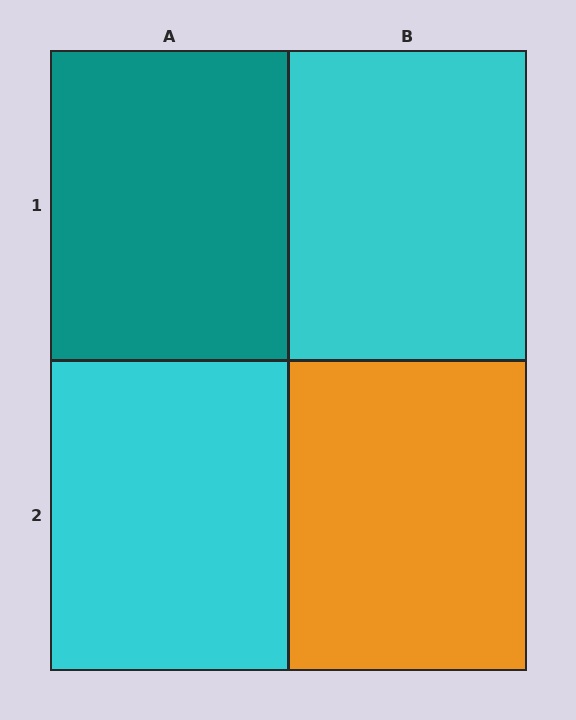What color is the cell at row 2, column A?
Cyan.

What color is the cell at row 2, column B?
Orange.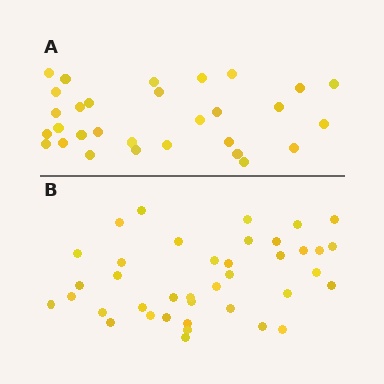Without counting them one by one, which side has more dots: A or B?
Region B (the bottom region) has more dots.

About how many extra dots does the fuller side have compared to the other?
Region B has roughly 8 or so more dots than region A.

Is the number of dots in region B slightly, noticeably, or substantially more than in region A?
Region B has noticeably more, but not dramatically so. The ratio is roughly 1.3 to 1.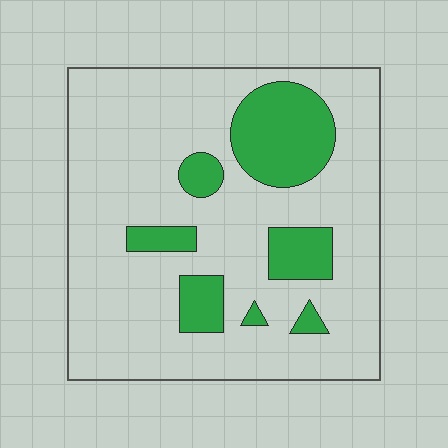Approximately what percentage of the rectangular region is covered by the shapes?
Approximately 20%.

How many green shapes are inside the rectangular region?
7.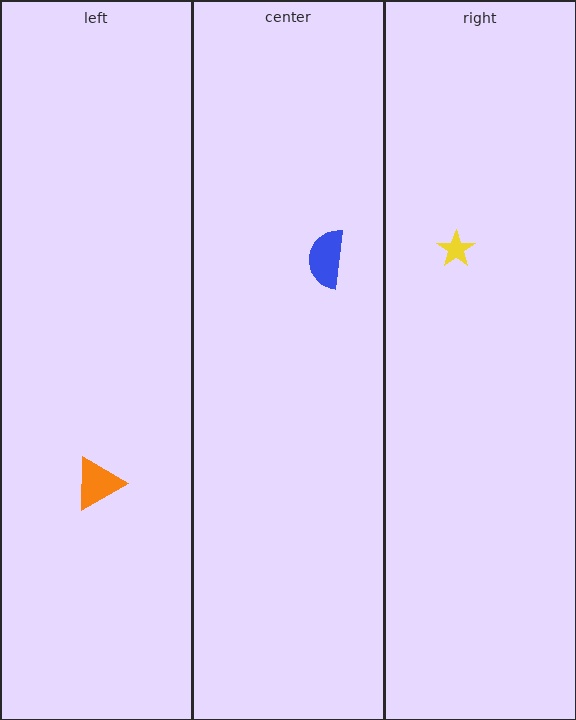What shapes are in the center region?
The blue semicircle.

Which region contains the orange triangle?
The left region.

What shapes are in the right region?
The yellow star.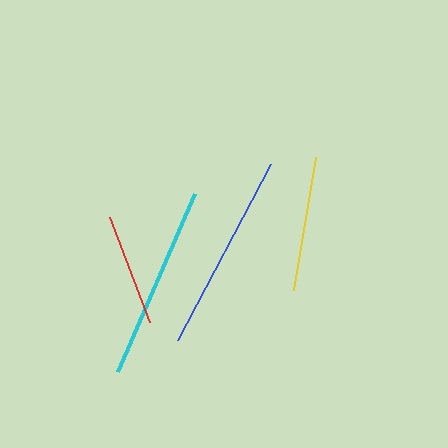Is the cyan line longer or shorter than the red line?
The cyan line is longer than the red line.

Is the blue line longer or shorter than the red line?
The blue line is longer than the red line.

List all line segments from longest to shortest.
From longest to shortest: blue, cyan, yellow, red.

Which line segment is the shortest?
The red line is the shortest at approximately 112 pixels.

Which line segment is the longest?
The blue line is the longest at approximately 200 pixels.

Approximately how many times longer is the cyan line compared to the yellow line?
The cyan line is approximately 1.4 times the length of the yellow line.